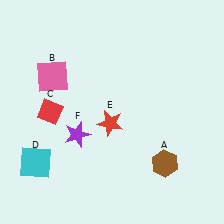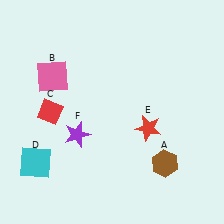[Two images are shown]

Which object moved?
The red star (E) moved right.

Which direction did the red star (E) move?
The red star (E) moved right.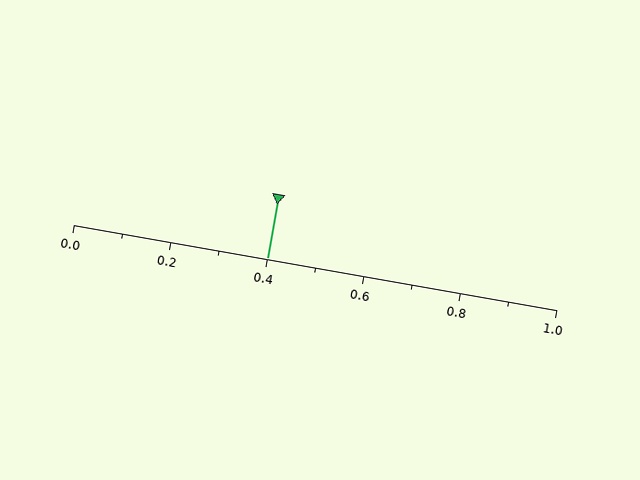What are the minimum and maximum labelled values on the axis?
The axis runs from 0.0 to 1.0.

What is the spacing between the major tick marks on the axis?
The major ticks are spaced 0.2 apart.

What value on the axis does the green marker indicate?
The marker indicates approximately 0.4.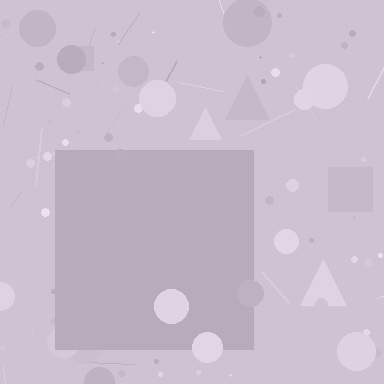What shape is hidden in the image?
A square is hidden in the image.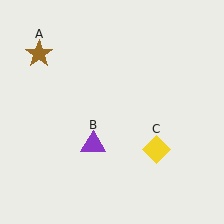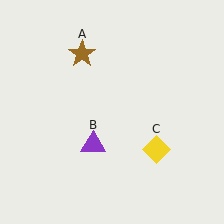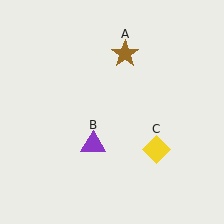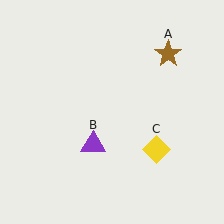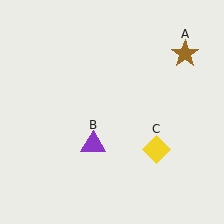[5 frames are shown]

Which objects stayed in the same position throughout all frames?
Purple triangle (object B) and yellow diamond (object C) remained stationary.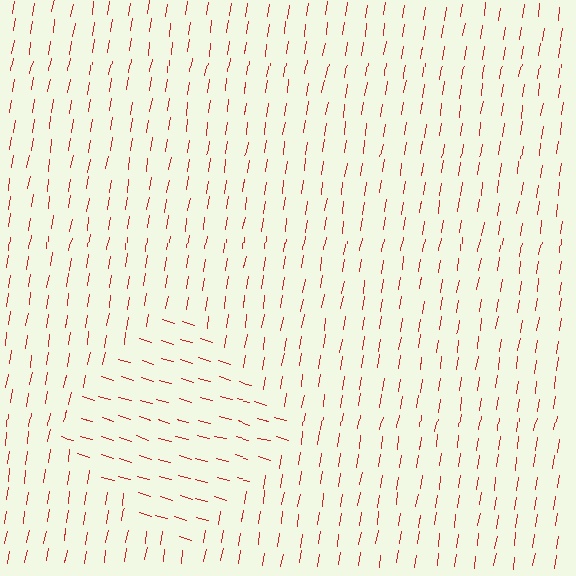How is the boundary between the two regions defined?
The boundary is defined purely by a change in line orientation (approximately 83 degrees difference). All lines are the same color and thickness.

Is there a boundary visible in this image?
Yes, there is a texture boundary formed by a change in line orientation.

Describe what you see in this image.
The image is filled with small red line segments. A diamond region in the image has lines oriented differently from the surrounding lines, creating a visible texture boundary.